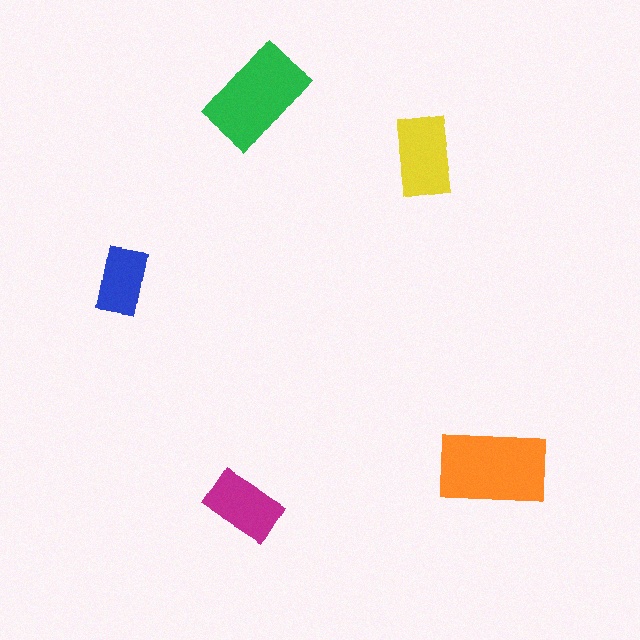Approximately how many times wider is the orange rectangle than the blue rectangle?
About 1.5 times wider.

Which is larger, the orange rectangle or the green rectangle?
The orange one.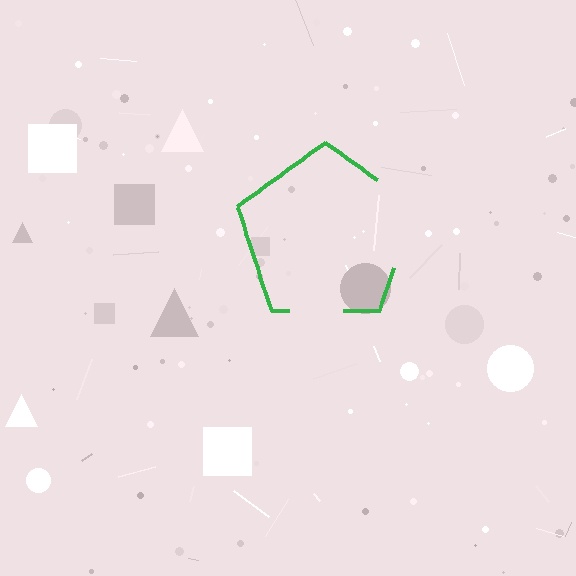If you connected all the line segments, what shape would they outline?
They would outline a pentagon.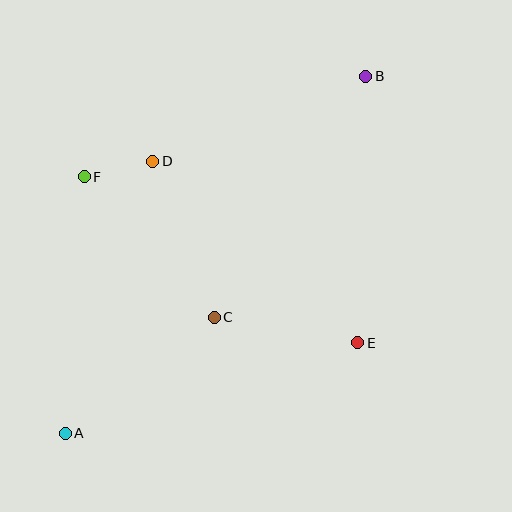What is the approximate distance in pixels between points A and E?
The distance between A and E is approximately 306 pixels.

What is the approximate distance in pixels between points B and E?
The distance between B and E is approximately 267 pixels.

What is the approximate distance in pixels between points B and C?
The distance between B and C is approximately 285 pixels.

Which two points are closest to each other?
Points D and F are closest to each other.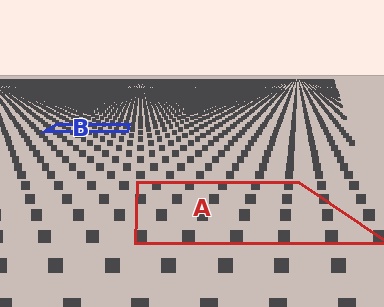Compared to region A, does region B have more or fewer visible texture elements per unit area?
Region B has more texture elements per unit area — they are packed more densely because it is farther away.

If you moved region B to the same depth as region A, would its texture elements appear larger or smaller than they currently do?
They would appear larger. At a closer depth, the same texture elements are projected at a bigger on-screen size.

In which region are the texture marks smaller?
The texture marks are smaller in region B, because it is farther away.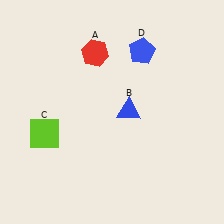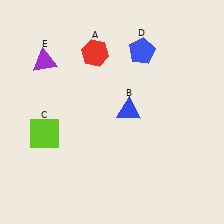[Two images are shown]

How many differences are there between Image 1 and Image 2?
There is 1 difference between the two images.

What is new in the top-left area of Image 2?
A purple triangle (E) was added in the top-left area of Image 2.